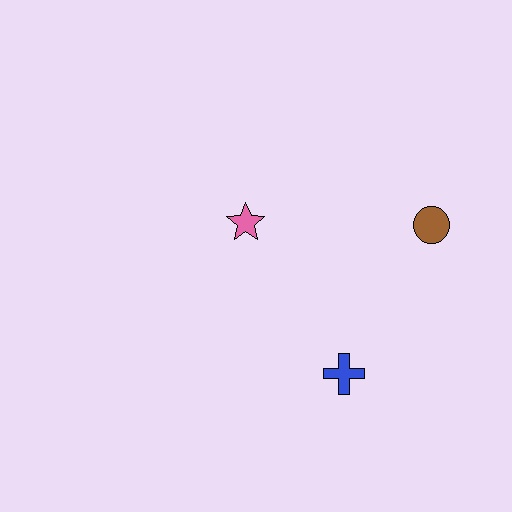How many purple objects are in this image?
There are no purple objects.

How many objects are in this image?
There are 3 objects.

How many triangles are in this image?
There are no triangles.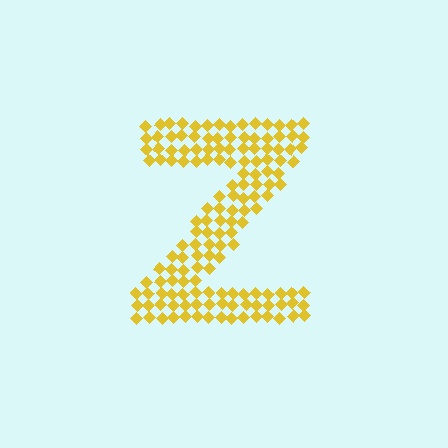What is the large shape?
The large shape is the letter Z.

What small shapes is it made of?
It is made of small diamonds.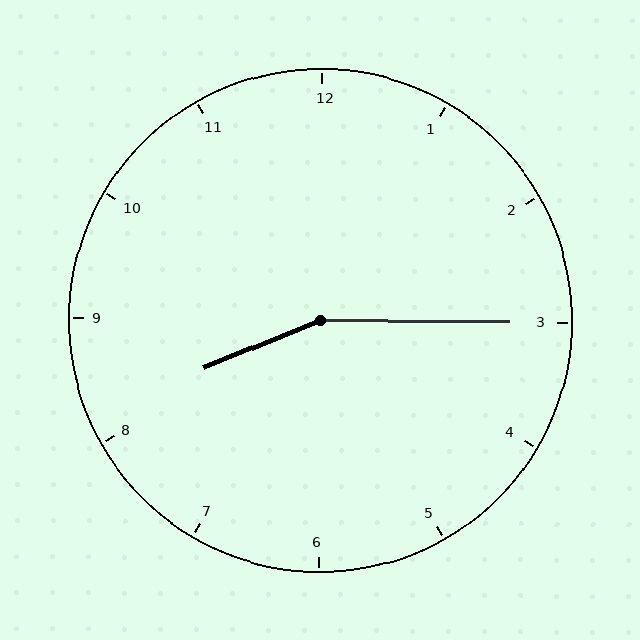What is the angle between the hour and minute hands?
Approximately 158 degrees.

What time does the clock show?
8:15.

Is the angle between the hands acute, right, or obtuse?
It is obtuse.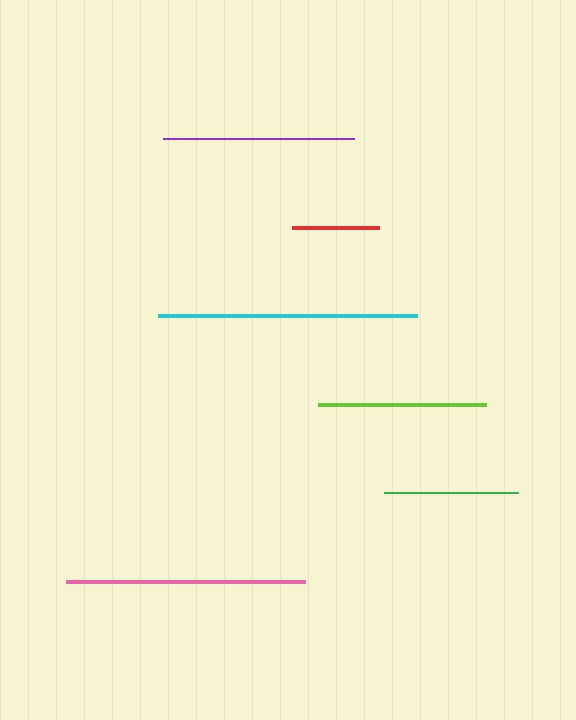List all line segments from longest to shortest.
From longest to shortest: cyan, pink, purple, lime, green, red.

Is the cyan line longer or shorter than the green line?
The cyan line is longer than the green line.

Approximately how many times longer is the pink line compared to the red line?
The pink line is approximately 2.8 times the length of the red line.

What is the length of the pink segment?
The pink segment is approximately 239 pixels long.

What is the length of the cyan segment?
The cyan segment is approximately 259 pixels long.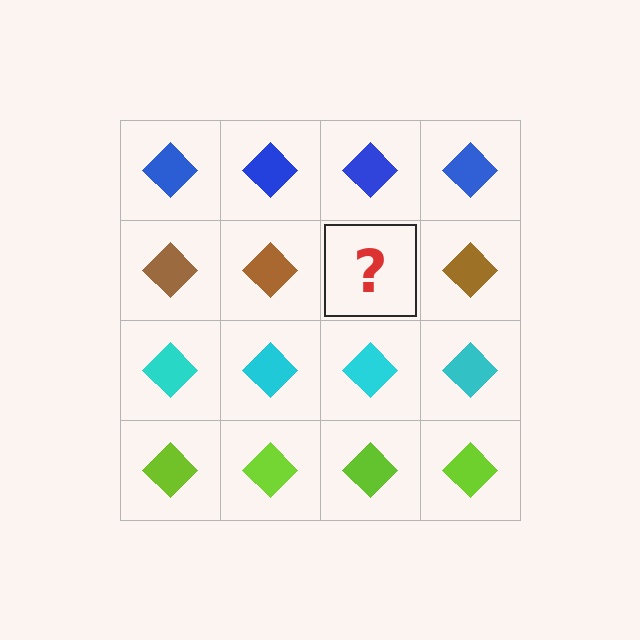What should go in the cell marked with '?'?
The missing cell should contain a brown diamond.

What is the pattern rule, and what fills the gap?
The rule is that each row has a consistent color. The gap should be filled with a brown diamond.